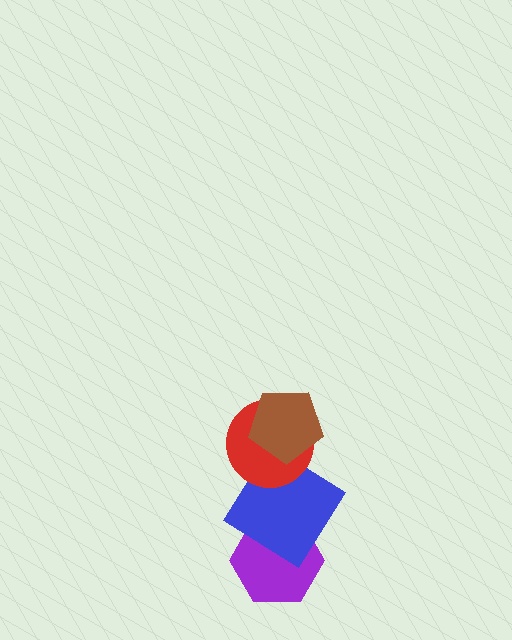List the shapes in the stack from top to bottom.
From top to bottom: the brown pentagon, the red circle, the blue diamond, the purple hexagon.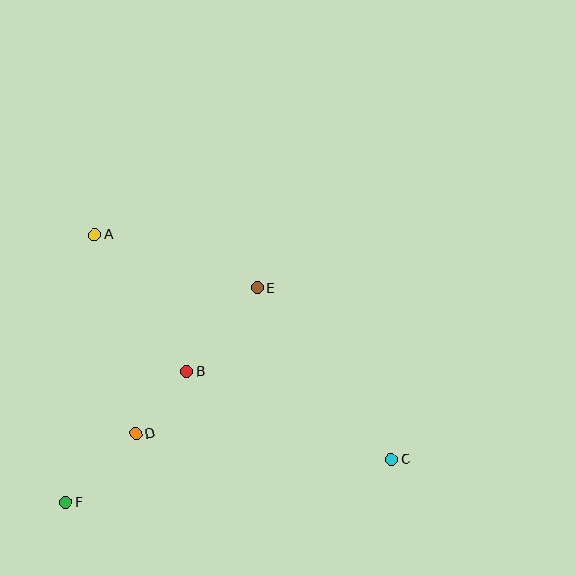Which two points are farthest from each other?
Points A and C are farthest from each other.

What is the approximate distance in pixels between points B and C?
The distance between B and C is approximately 223 pixels.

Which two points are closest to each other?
Points B and D are closest to each other.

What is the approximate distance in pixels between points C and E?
The distance between C and E is approximately 218 pixels.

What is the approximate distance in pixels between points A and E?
The distance between A and E is approximately 171 pixels.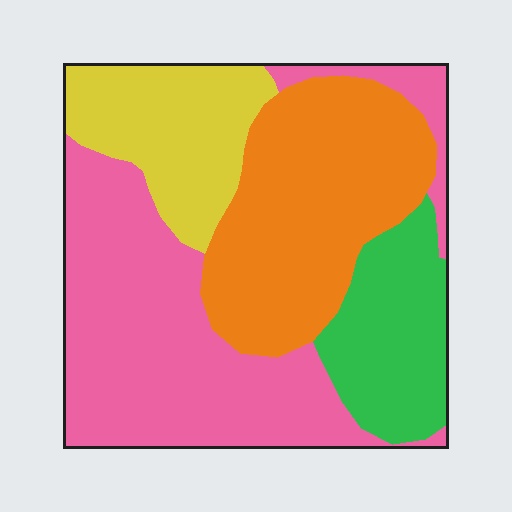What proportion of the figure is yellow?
Yellow covers 17% of the figure.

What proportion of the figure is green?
Green covers 15% of the figure.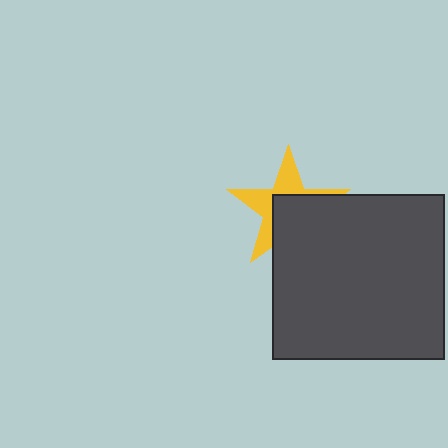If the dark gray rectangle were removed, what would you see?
You would see the complete yellow star.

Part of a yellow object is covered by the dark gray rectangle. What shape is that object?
It is a star.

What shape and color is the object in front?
The object in front is a dark gray rectangle.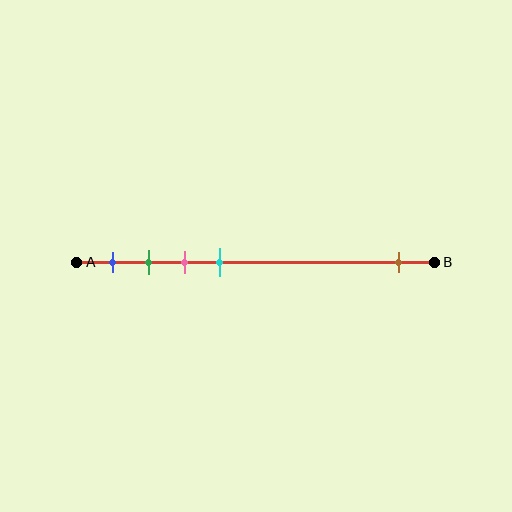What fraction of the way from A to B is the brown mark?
The brown mark is approximately 90% (0.9) of the way from A to B.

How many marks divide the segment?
There are 5 marks dividing the segment.